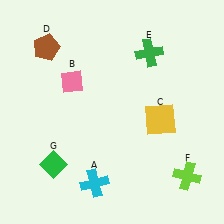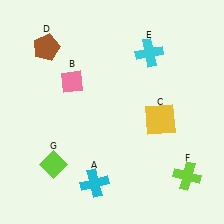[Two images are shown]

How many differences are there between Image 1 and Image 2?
There are 2 differences between the two images.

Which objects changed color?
E changed from green to cyan. G changed from green to lime.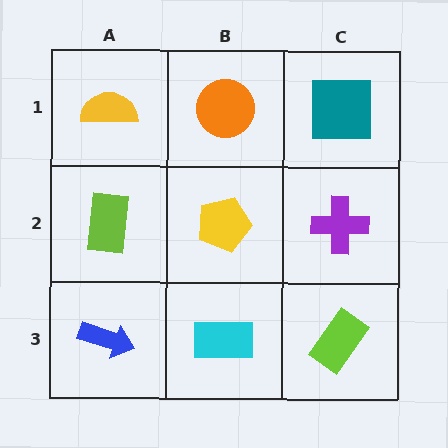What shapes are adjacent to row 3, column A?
A lime rectangle (row 2, column A), a cyan rectangle (row 3, column B).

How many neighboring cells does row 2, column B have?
4.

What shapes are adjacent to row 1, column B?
A yellow pentagon (row 2, column B), a yellow semicircle (row 1, column A), a teal square (row 1, column C).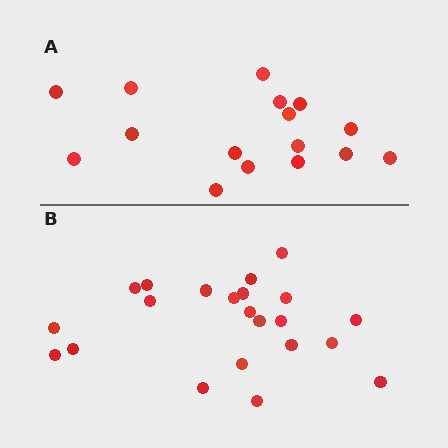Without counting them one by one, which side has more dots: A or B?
Region B (the bottom region) has more dots.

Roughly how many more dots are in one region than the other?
Region B has about 6 more dots than region A.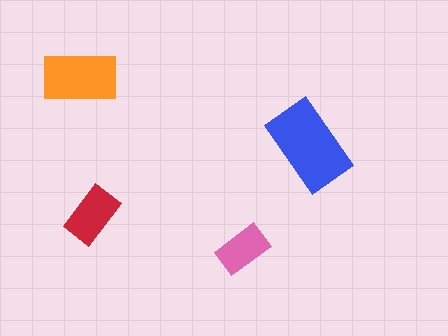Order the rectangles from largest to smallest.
the blue one, the orange one, the red one, the pink one.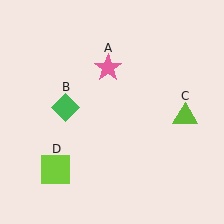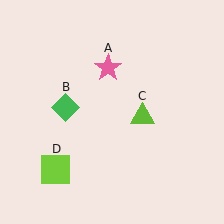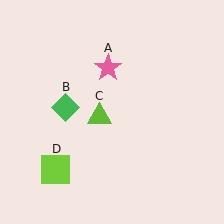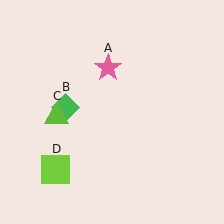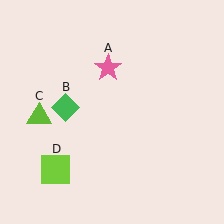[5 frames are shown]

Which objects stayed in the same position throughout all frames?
Pink star (object A) and green diamond (object B) and lime square (object D) remained stationary.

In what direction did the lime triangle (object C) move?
The lime triangle (object C) moved left.